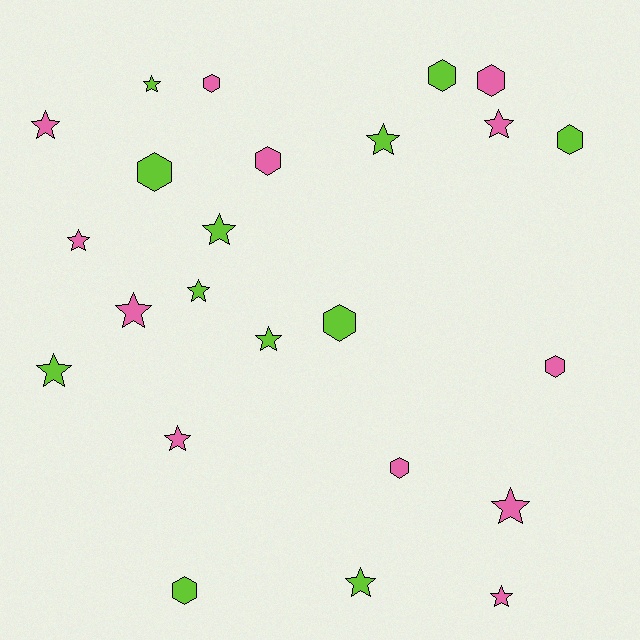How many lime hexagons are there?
There are 5 lime hexagons.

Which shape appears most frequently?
Star, with 14 objects.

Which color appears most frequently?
Pink, with 12 objects.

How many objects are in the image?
There are 24 objects.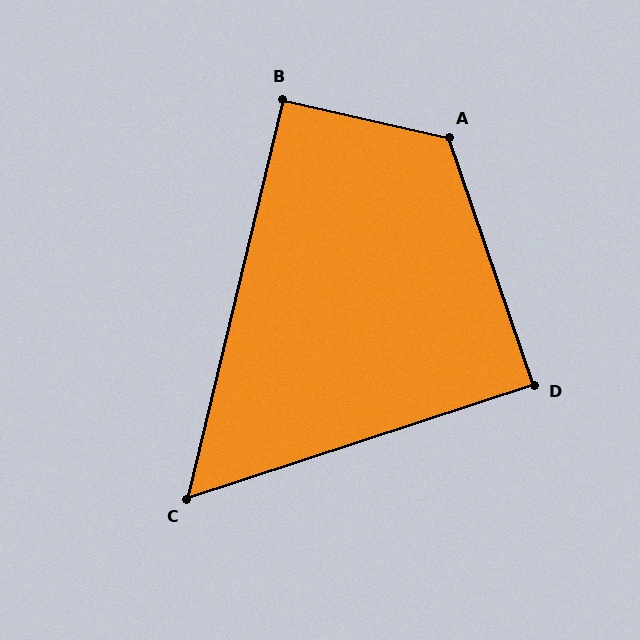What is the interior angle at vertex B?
Approximately 91 degrees (approximately right).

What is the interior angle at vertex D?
Approximately 89 degrees (approximately right).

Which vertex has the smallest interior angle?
C, at approximately 58 degrees.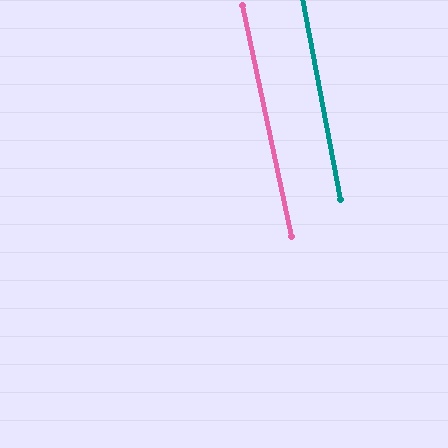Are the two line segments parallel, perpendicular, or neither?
Parallel — their directions differ by only 1.4°.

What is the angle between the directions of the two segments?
Approximately 1 degree.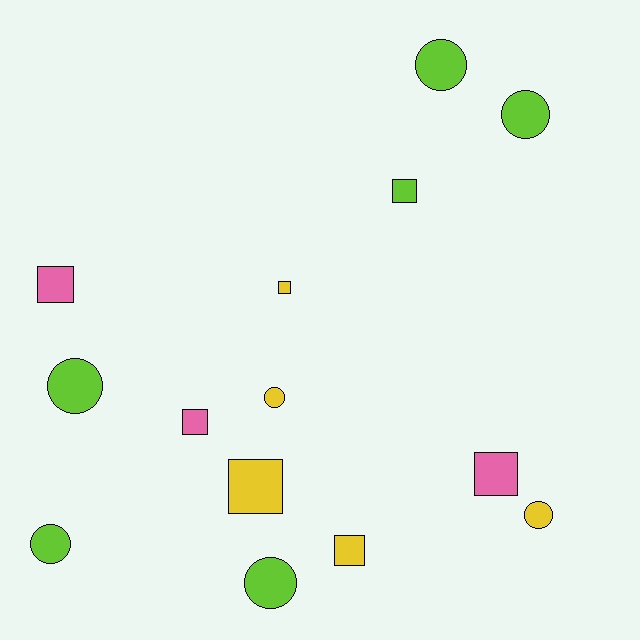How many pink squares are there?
There are 3 pink squares.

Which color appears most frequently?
Lime, with 6 objects.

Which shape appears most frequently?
Circle, with 7 objects.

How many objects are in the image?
There are 14 objects.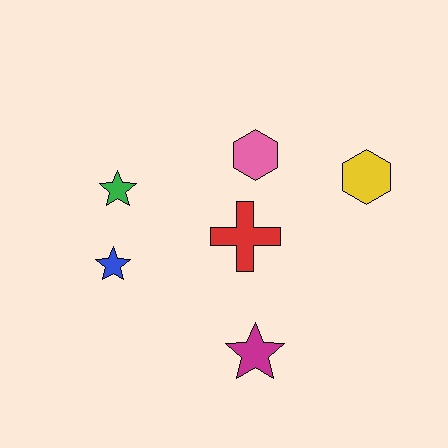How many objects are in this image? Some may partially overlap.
There are 6 objects.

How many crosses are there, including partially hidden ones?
There is 1 cross.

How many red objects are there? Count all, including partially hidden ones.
There is 1 red object.